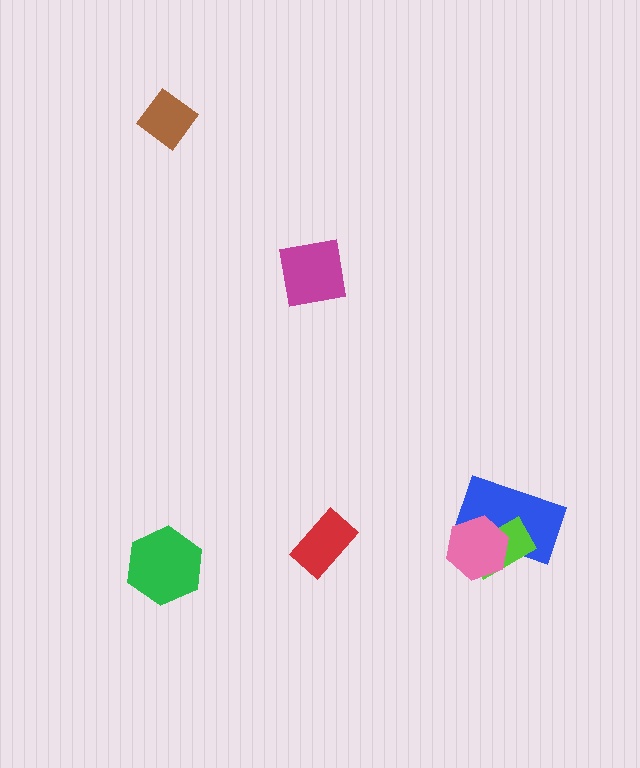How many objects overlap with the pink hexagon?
2 objects overlap with the pink hexagon.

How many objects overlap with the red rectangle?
0 objects overlap with the red rectangle.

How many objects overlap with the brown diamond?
0 objects overlap with the brown diamond.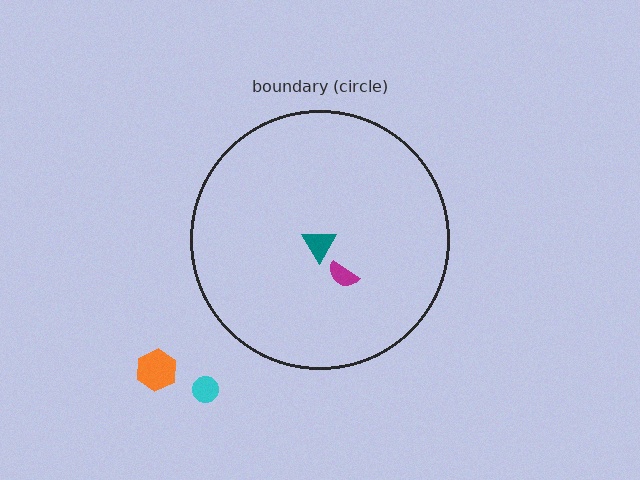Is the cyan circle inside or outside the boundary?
Outside.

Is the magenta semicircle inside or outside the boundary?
Inside.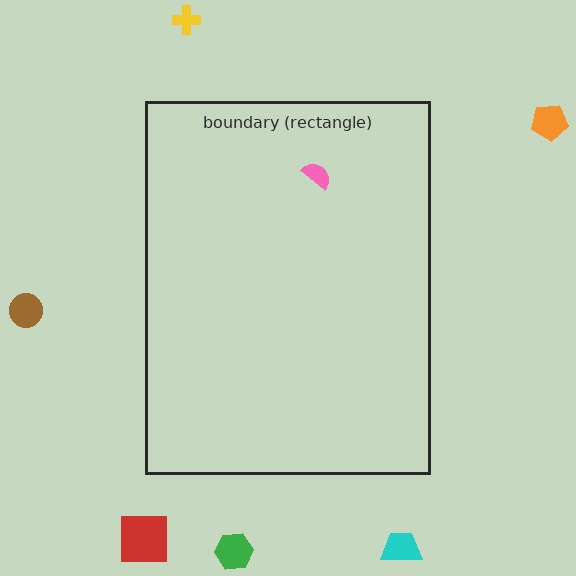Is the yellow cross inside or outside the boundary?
Outside.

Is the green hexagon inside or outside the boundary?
Outside.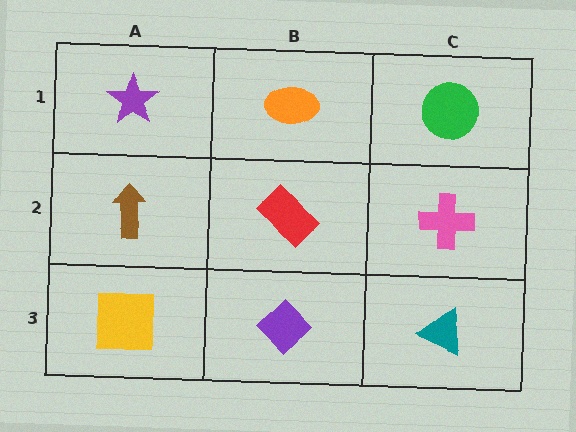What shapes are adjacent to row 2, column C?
A green circle (row 1, column C), a teal triangle (row 3, column C), a red rectangle (row 2, column B).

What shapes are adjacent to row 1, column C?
A pink cross (row 2, column C), an orange ellipse (row 1, column B).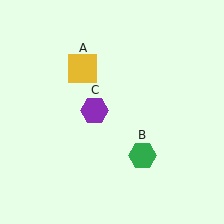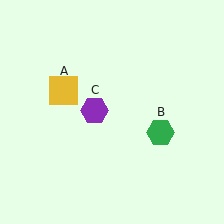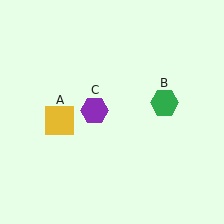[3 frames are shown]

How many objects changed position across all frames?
2 objects changed position: yellow square (object A), green hexagon (object B).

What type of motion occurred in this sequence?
The yellow square (object A), green hexagon (object B) rotated counterclockwise around the center of the scene.